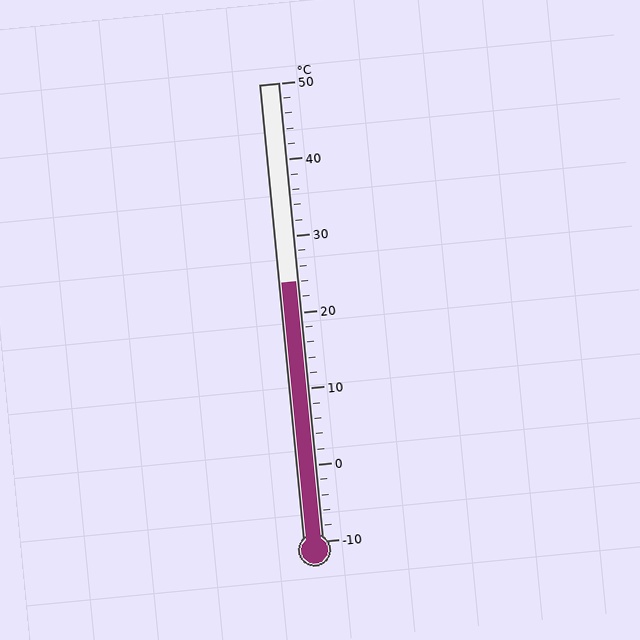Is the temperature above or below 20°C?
The temperature is above 20°C.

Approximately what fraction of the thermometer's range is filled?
The thermometer is filled to approximately 55% of its range.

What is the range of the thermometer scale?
The thermometer scale ranges from -10°C to 50°C.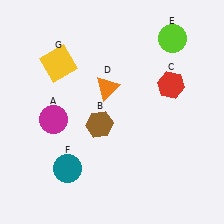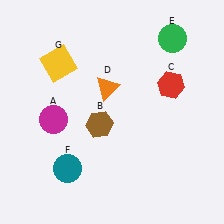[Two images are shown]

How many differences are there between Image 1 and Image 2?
There is 1 difference between the two images.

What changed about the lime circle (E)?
In Image 1, E is lime. In Image 2, it changed to green.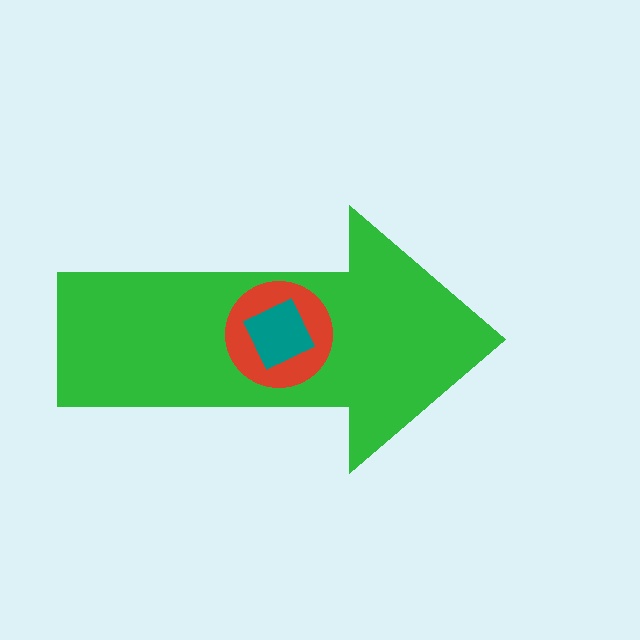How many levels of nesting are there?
3.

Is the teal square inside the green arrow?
Yes.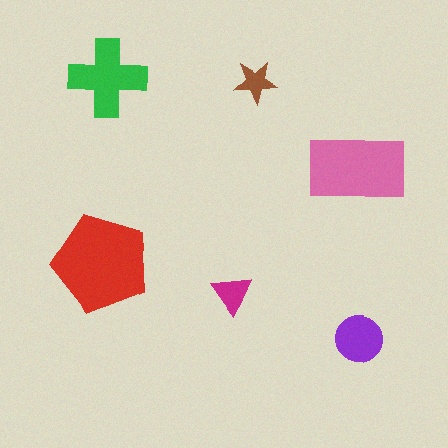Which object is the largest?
The red pentagon.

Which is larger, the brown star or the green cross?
The green cross.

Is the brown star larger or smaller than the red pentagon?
Smaller.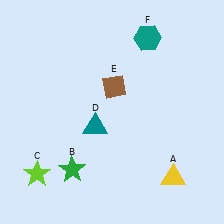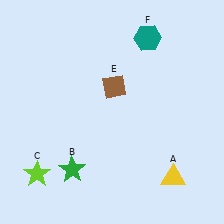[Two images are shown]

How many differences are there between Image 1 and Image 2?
There is 1 difference between the two images.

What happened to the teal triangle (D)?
The teal triangle (D) was removed in Image 2. It was in the bottom-left area of Image 1.